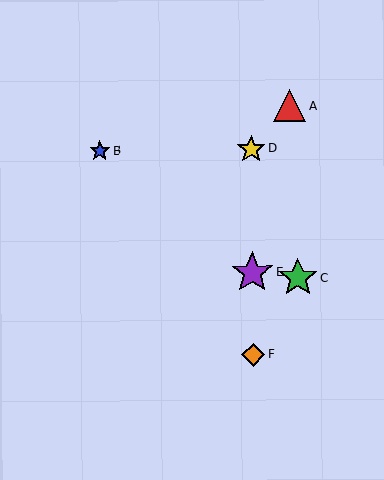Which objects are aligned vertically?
Objects D, E, F are aligned vertically.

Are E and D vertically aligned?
Yes, both are at x≈252.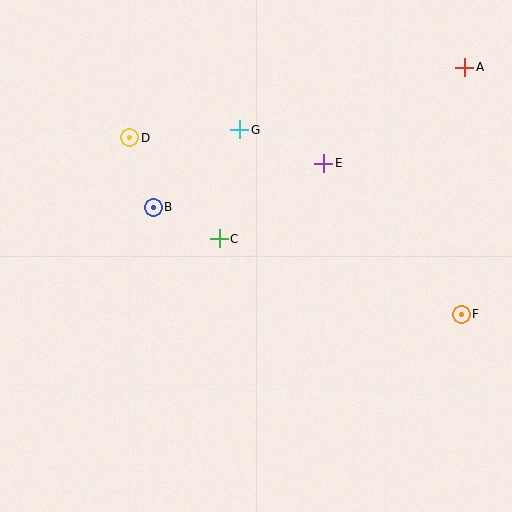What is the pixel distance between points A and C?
The distance between A and C is 299 pixels.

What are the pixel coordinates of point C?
Point C is at (219, 239).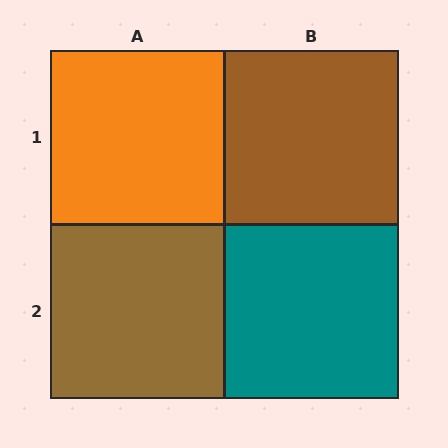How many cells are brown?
2 cells are brown.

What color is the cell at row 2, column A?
Brown.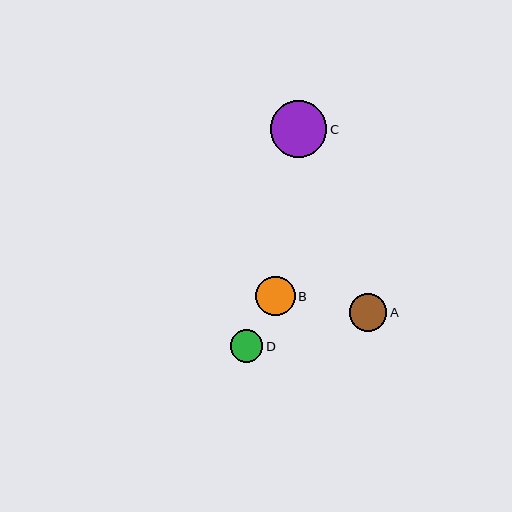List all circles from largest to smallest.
From largest to smallest: C, B, A, D.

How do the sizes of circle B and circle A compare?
Circle B and circle A are approximately the same size.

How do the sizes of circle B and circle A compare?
Circle B and circle A are approximately the same size.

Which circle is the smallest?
Circle D is the smallest with a size of approximately 33 pixels.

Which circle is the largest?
Circle C is the largest with a size of approximately 57 pixels.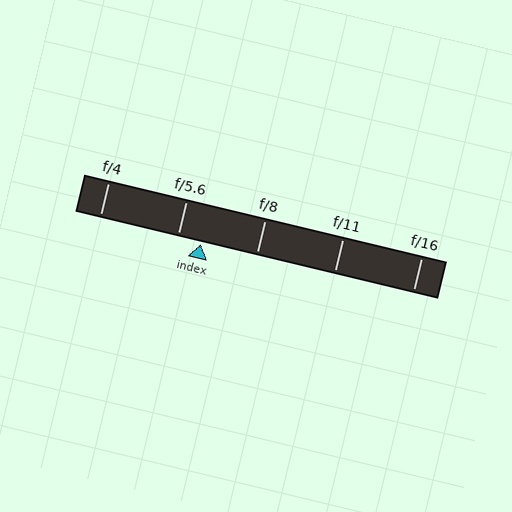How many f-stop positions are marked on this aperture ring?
There are 5 f-stop positions marked.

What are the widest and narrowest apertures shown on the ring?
The widest aperture shown is f/4 and the narrowest is f/16.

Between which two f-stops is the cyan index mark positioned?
The index mark is between f/5.6 and f/8.